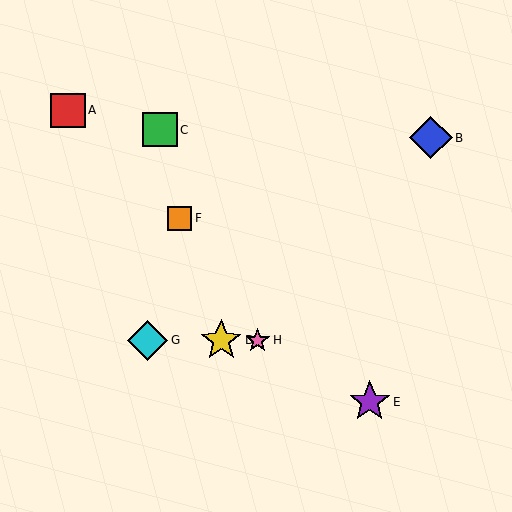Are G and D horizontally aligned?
Yes, both are at y≈340.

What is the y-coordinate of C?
Object C is at y≈130.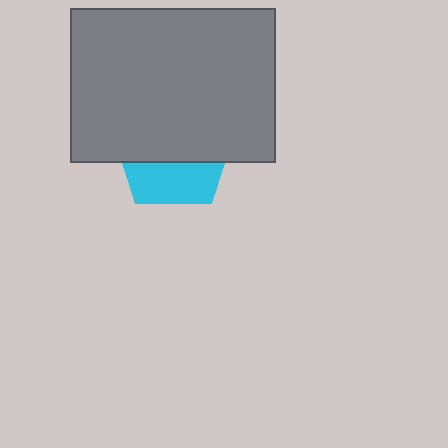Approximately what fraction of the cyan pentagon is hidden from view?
Roughly 64% of the cyan pentagon is hidden behind the gray rectangle.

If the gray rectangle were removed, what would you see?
You would see the complete cyan pentagon.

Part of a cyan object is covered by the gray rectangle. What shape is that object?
It is a pentagon.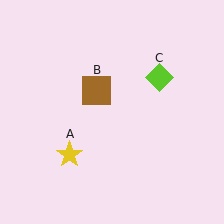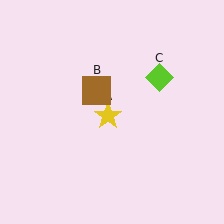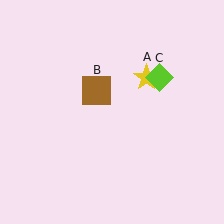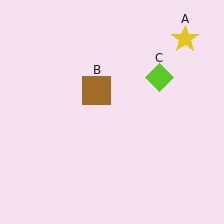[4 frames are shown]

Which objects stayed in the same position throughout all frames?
Brown square (object B) and lime diamond (object C) remained stationary.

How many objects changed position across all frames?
1 object changed position: yellow star (object A).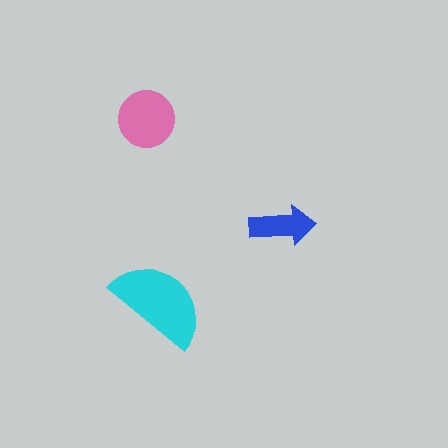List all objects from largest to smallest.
The cyan semicircle, the pink circle, the blue arrow.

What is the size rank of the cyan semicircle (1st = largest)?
1st.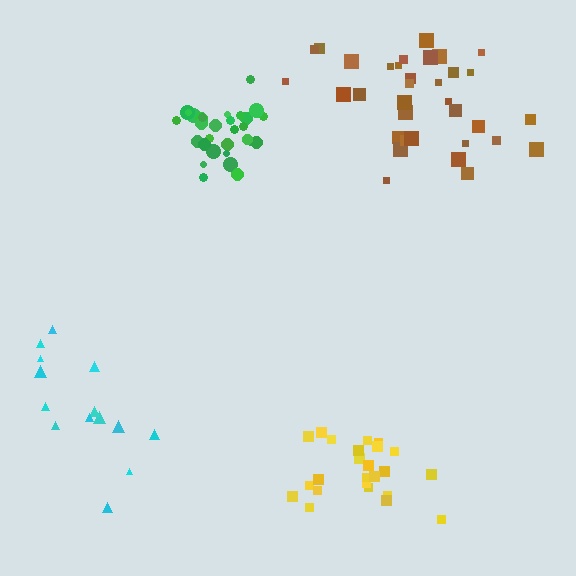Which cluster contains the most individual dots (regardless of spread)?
Brown (34).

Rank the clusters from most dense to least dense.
green, yellow, brown, cyan.